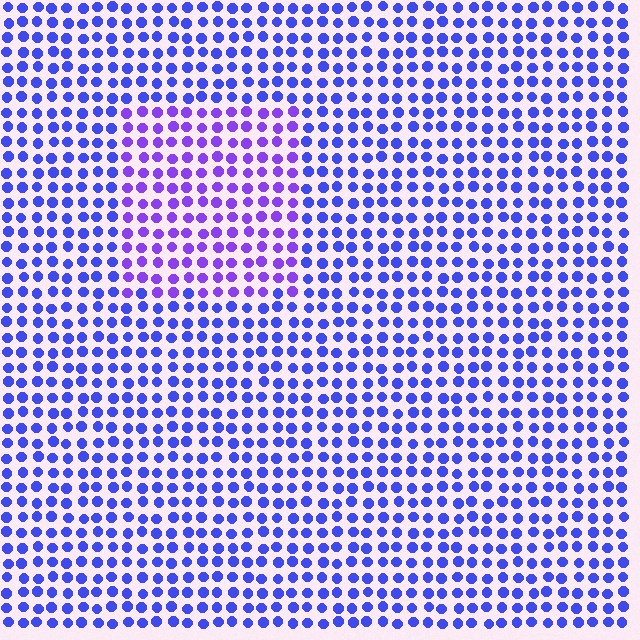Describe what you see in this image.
The image is filled with small blue elements in a uniform arrangement. A rectangle-shaped region is visible where the elements are tinted to a slightly different hue, forming a subtle color boundary.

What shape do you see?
I see a rectangle.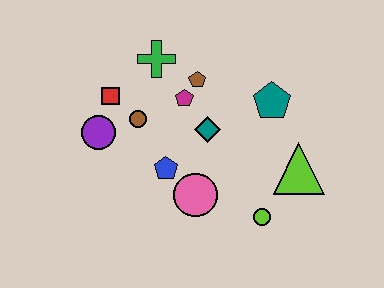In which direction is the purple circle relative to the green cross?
The purple circle is below the green cross.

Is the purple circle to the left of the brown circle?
Yes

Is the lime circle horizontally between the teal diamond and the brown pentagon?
No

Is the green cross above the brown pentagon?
Yes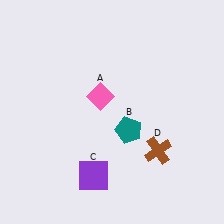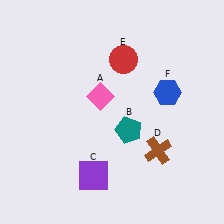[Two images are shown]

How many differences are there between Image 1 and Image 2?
There are 2 differences between the two images.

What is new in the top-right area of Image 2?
A red circle (E) was added in the top-right area of Image 2.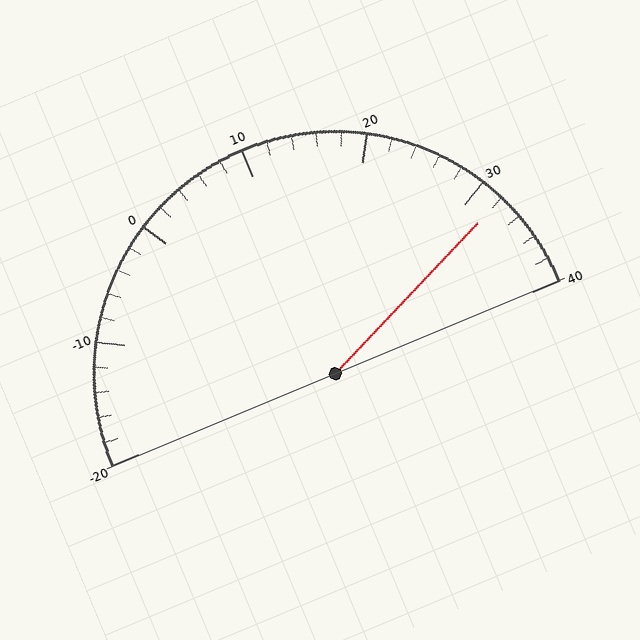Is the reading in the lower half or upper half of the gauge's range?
The reading is in the upper half of the range (-20 to 40).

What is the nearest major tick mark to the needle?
The nearest major tick mark is 30.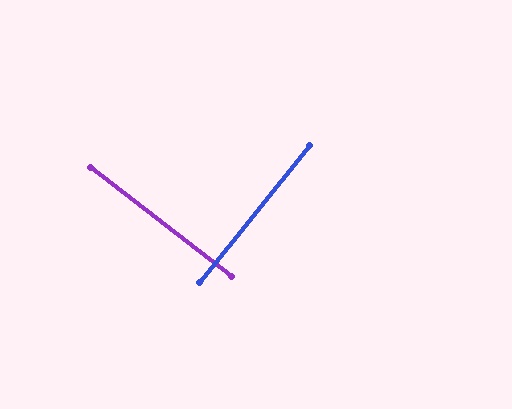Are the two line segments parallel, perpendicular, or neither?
Perpendicular — they meet at approximately 89°.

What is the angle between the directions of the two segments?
Approximately 89 degrees.